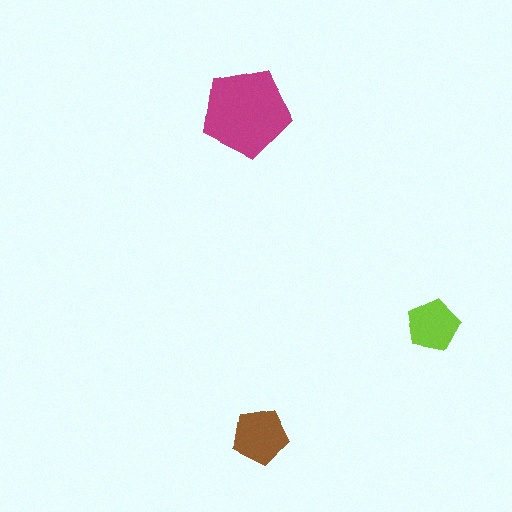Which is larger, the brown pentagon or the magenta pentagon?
The magenta one.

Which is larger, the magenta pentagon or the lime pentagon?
The magenta one.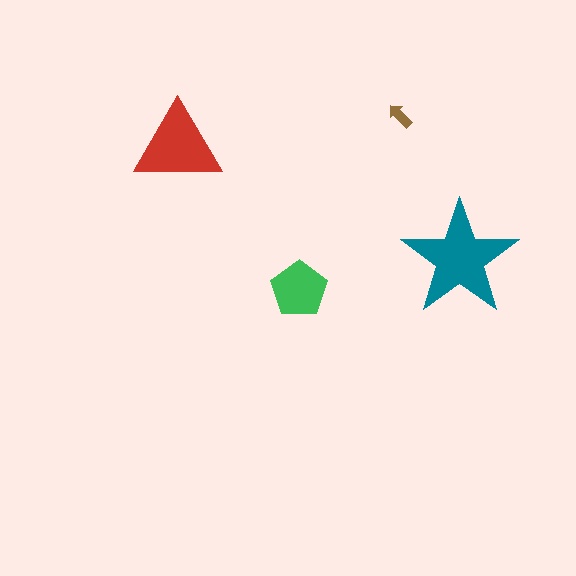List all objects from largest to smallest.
The teal star, the red triangle, the green pentagon, the brown arrow.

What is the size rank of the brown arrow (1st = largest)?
4th.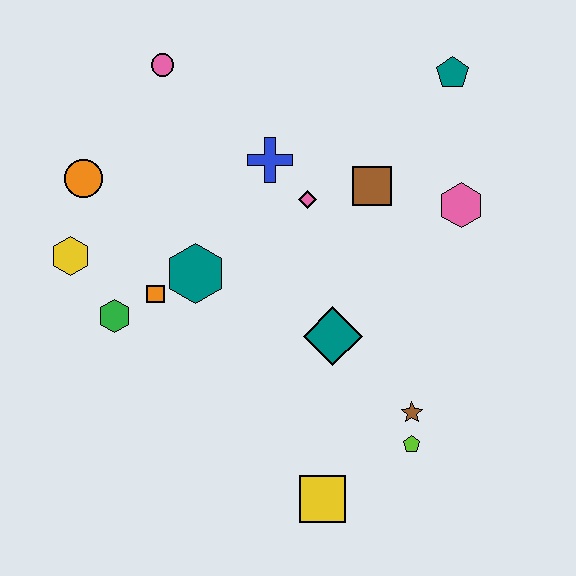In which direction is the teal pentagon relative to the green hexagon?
The teal pentagon is to the right of the green hexagon.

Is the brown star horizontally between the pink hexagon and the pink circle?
Yes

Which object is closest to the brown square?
The pink diamond is closest to the brown square.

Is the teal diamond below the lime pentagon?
No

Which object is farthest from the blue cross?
The yellow square is farthest from the blue cross.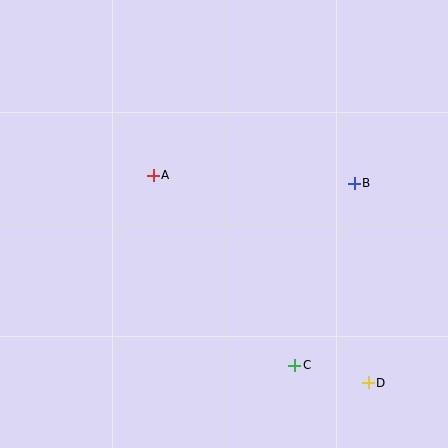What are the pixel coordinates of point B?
Point B is at (354, 183).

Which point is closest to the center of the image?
Point A at (153, 175) is closest to the center.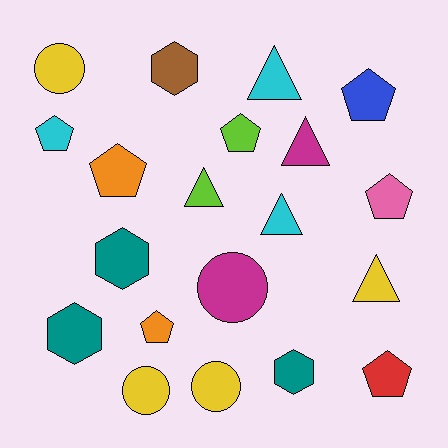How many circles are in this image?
There are 4 circles.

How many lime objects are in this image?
There are 2 lime objects.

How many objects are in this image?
There are 20 objects.